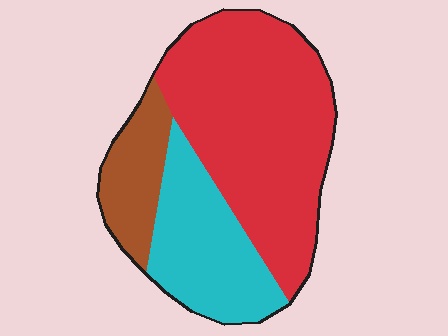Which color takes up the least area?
Brown, at roughly 15%.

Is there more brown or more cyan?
Cyan.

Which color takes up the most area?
Red, at roughly 60%.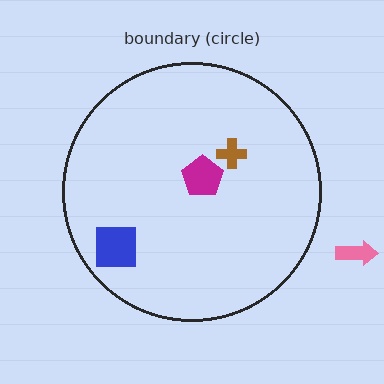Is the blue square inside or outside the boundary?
Inside.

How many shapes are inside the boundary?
3 inside, 1 outside.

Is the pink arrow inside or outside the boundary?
Outside.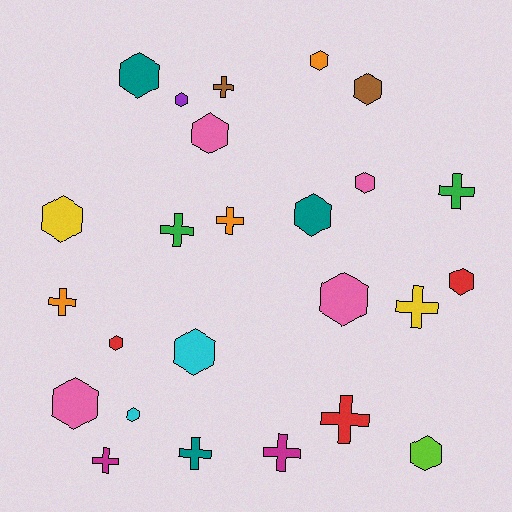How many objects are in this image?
There are 25 objects.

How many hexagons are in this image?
There are 15 hexagons.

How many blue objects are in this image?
There are no blue objects.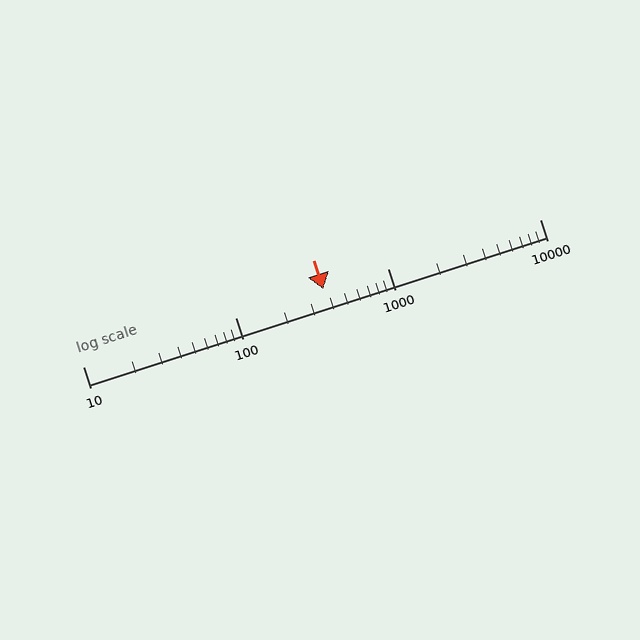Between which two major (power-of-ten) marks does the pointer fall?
The pointer is between 100 and 1000.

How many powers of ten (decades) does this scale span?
The scale spans 3 decades, from 10 to 10000.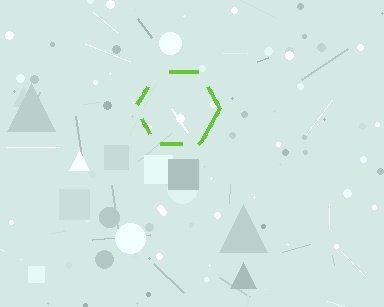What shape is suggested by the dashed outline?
The dashed outline suggests a hexagon.